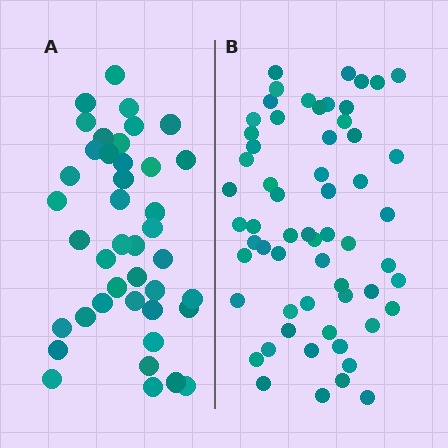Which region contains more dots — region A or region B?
Region B (the right region) has more dots.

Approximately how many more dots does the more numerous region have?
Region B has approximately 20 more dots than region A.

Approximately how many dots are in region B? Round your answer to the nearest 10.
About 60 dots.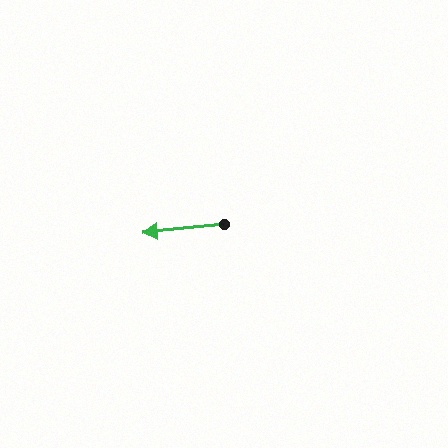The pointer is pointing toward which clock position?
Roughly 9 o'clock.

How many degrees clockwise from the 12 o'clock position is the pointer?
Approximately 264 degrees.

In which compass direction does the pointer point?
West.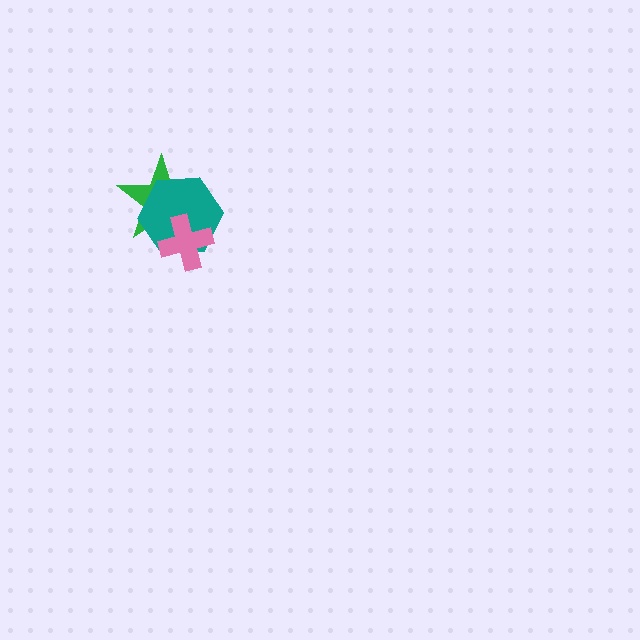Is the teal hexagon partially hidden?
Yes, it is partially covered by another shape.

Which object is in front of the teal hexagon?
The pink cross is in front of the teal hexagon.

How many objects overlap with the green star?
2 objects overlap with the green star.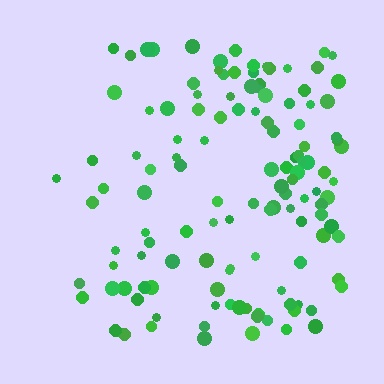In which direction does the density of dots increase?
From left to right, with the right side densest.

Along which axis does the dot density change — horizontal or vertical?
Horizontal.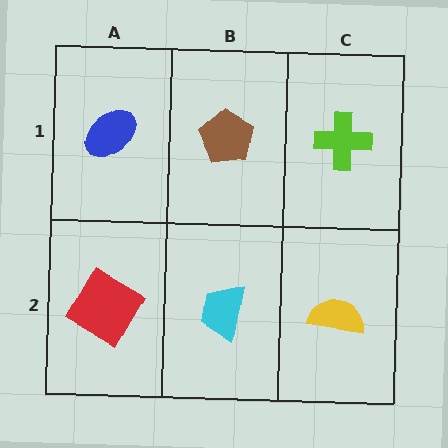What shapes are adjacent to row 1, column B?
A cyan trapezoid (row 2, column B), a blue ellipse (row 1, column A), a lime cross (row 1, column C).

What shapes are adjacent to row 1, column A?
A red square (row 2, column A), a brown pentagon (row 1, column B).